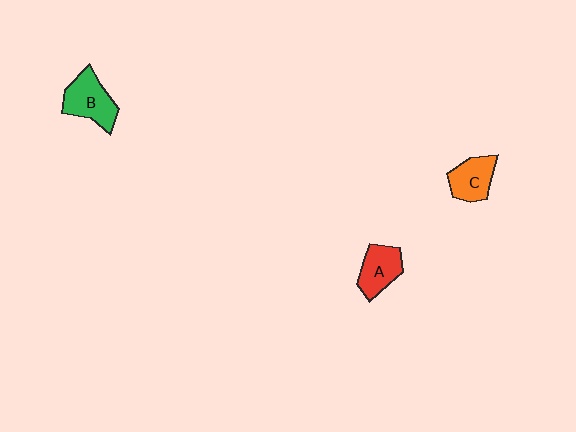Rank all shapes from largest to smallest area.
From largest to smallest: B (green), A (red), C (orange).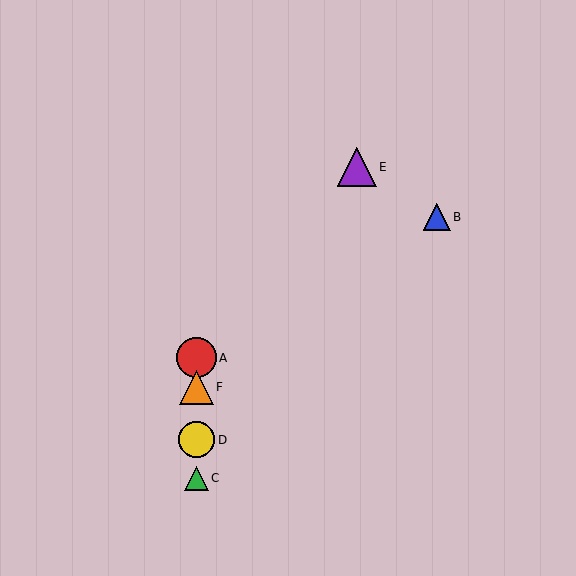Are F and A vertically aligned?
Yes, both are at x≈196.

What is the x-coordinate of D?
Object D is at x≈196.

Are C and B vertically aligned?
No, C is at x≈196 and B is at x≈437.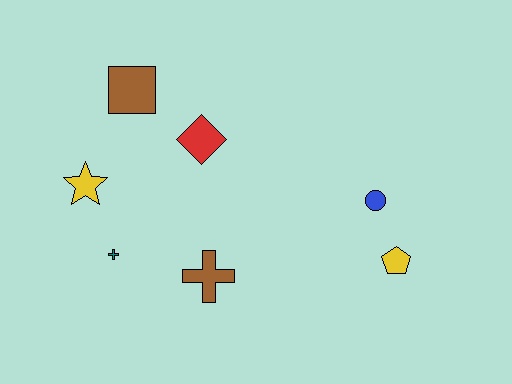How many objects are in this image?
There are 7 objects.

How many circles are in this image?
There is 1 circle.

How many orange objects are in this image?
There are no orange objects.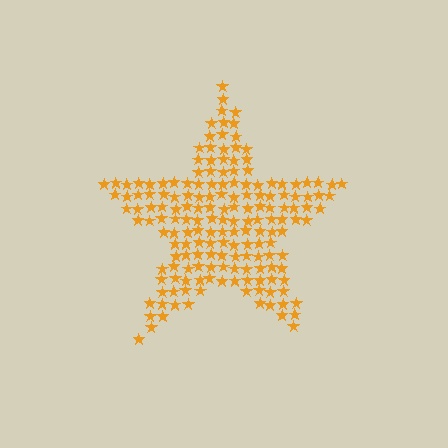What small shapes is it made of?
It is made of small stars.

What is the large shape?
The large shape is a star.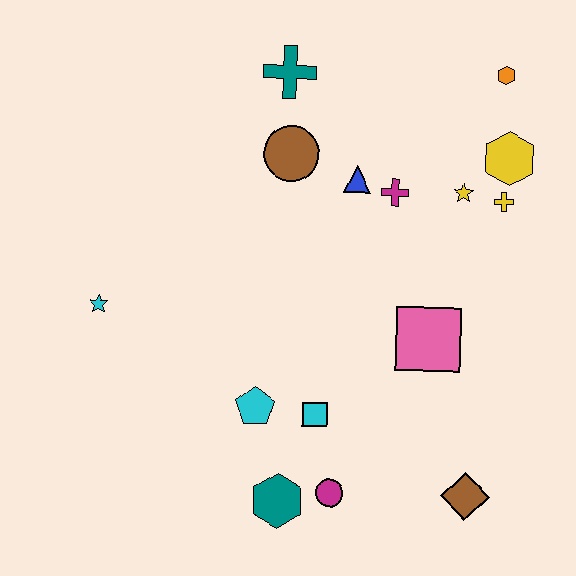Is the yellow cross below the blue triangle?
Yes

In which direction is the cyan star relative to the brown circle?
The cyan star is to the left of the brown circle.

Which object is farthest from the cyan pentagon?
The orange hexagon is farthest from the cyan pentagon.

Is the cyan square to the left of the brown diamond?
Yes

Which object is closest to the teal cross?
The brown circle is closest to the teal cross.